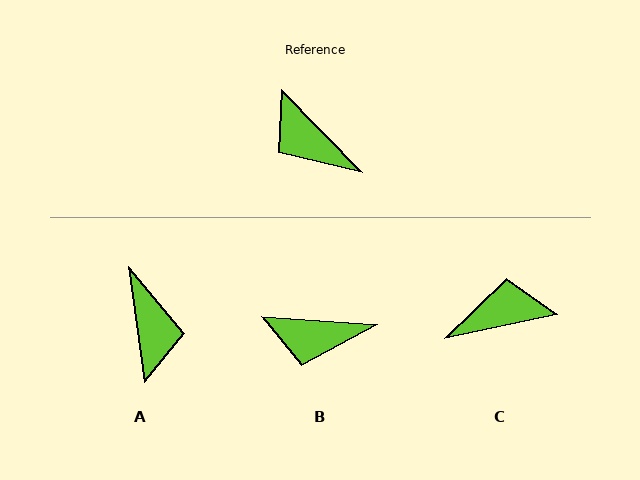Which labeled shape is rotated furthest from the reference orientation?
A, about 144 degrees away.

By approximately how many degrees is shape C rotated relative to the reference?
Approximately 122 degrees clockwise.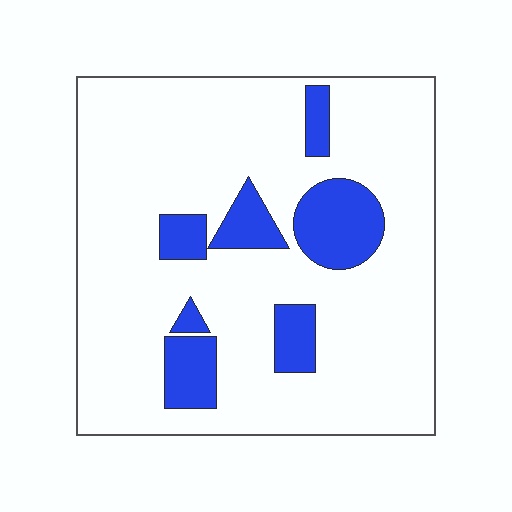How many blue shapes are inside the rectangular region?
7.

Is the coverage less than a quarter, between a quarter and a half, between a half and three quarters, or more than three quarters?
Less than a quarter.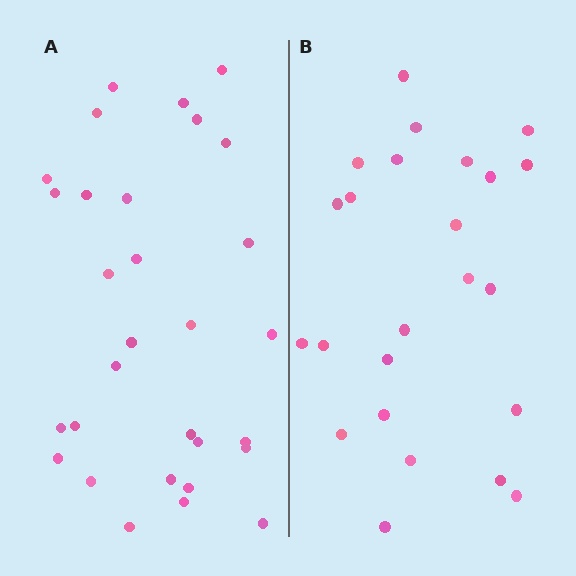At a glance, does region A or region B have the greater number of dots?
Region A (the left region) has more dots.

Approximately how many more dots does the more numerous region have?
Region A has about 6 more dots than region B.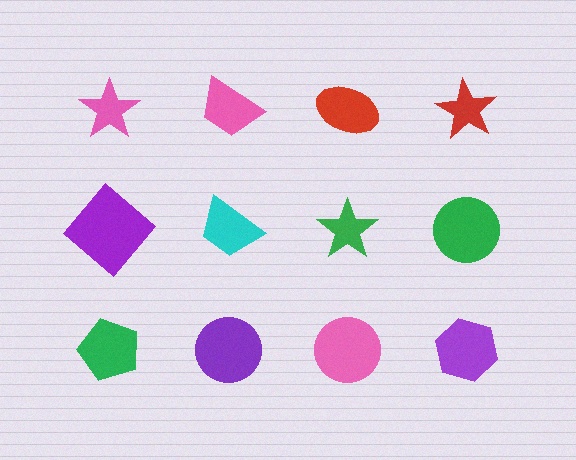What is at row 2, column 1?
A purple diamond.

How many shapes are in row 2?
4 shapes.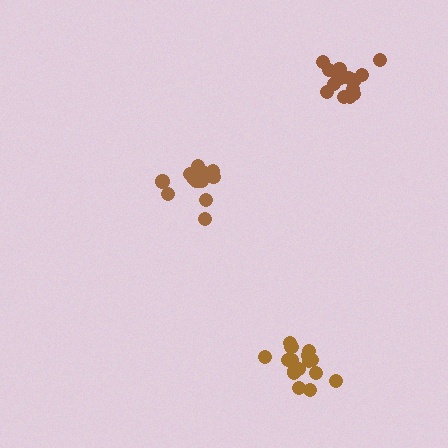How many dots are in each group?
Group 1: 15 dots, Group 2: 16 dots, Group 3: 15 dots (46 total).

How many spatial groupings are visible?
There are 3 spatial groupings.